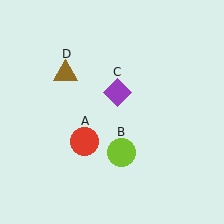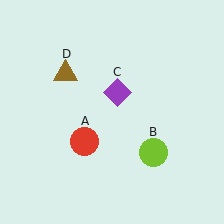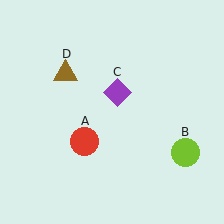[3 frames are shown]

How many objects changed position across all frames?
1 object changed position: lime circle (object B).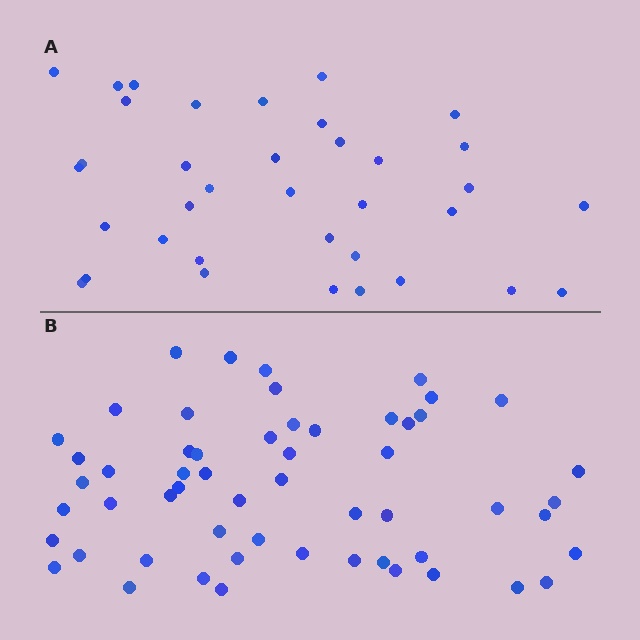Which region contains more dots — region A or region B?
Region B (the bottom region) has more dots.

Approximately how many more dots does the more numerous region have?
Region B has approximately 20 more dots than region A.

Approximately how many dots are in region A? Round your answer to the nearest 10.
About 40 dots. (The exact count is 36, which rounds to 40.)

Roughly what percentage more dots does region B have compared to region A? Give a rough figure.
About 55% more.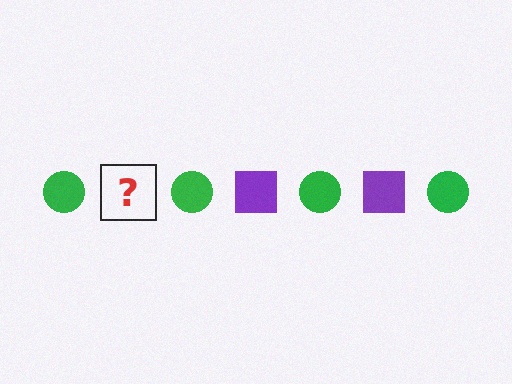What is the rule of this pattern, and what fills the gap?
The rule is that the pattern alternates between green circle and purple square. The gap should be filled with a purple square.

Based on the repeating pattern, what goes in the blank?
The blank should be a purple square.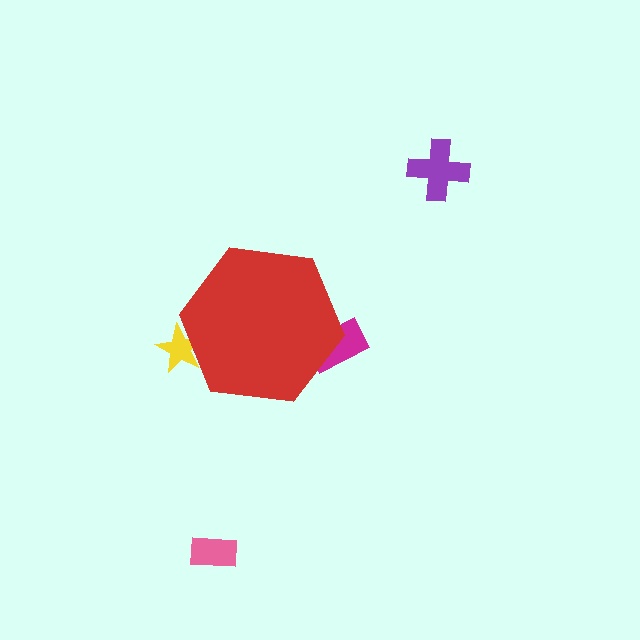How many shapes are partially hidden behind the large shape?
2 shapes are partially hidden.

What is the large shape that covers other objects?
A red hexagon.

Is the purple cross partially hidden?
No, the purple cross is fully visible.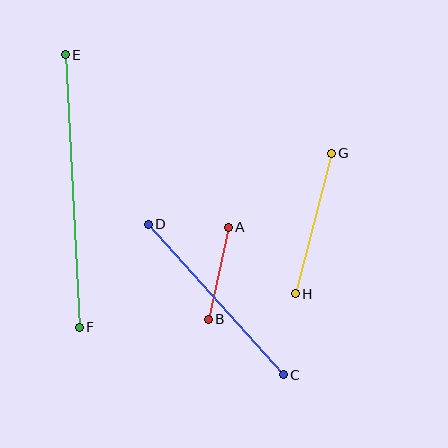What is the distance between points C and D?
The distance is approximately 202 pixels.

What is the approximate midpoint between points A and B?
The midpoint is at approximately (218, 273) pixels.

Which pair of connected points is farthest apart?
Points E and F are farthest apart.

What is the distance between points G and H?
The distance is approximately 145 pixels.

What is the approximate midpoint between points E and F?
The midpoint is at approximately (72, 191) pixels.